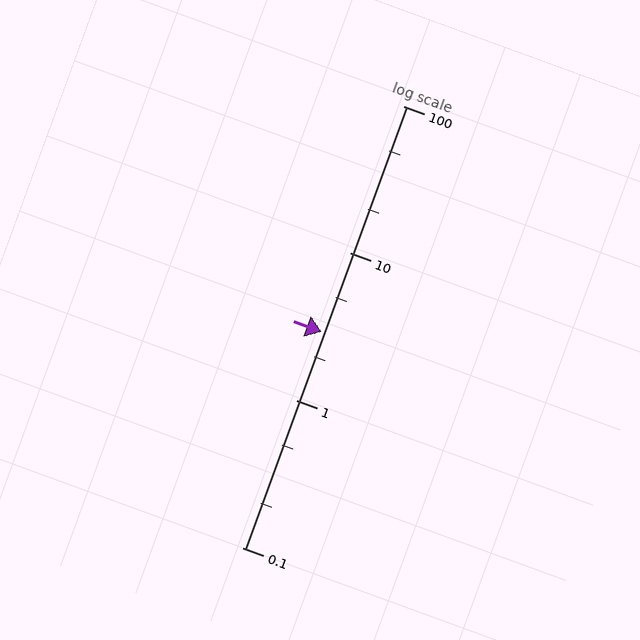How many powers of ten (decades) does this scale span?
The scale spans 3 decades, from 0.1 to 100.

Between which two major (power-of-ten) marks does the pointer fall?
The pointer is between 1 and 10.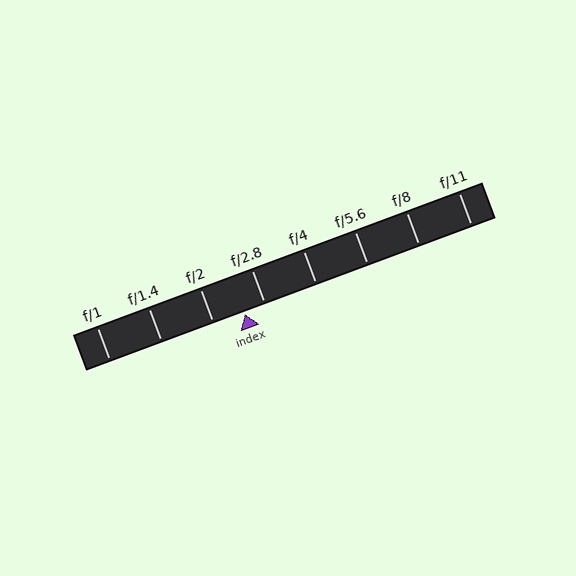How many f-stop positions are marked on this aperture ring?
There are 8 f-stop positions marked.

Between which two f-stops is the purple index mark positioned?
The index mark is between f/2 and f/2.8.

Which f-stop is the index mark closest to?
The index mark is closest to f/2.8.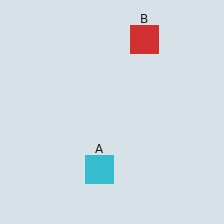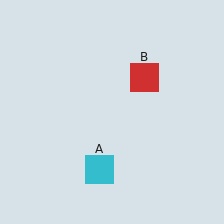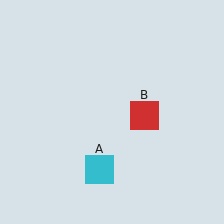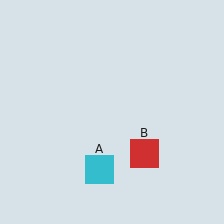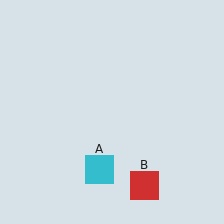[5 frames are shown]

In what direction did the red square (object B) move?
The red square (object B) moved down.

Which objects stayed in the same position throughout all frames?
Cyan square (object A) remained stationary.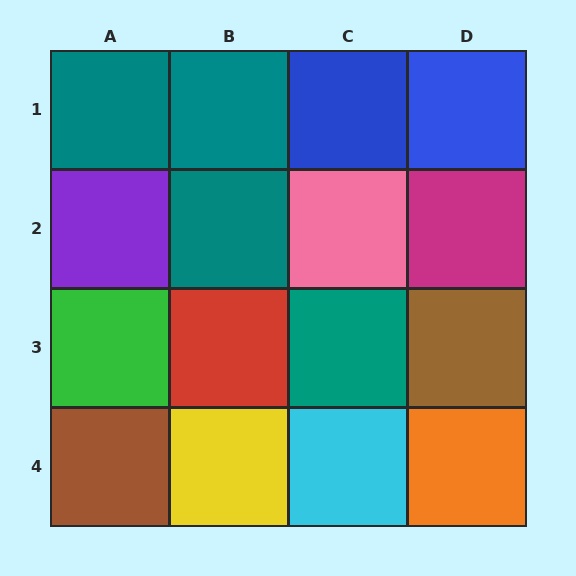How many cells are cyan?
1 cell is cyan.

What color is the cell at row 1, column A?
Teal.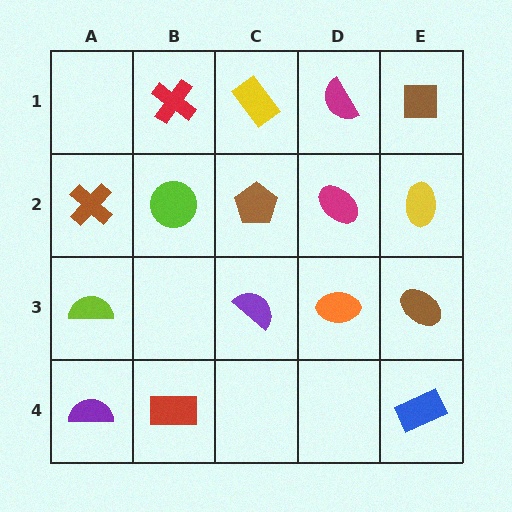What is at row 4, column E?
A blue rectangle.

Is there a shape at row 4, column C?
No, that cell is empty.